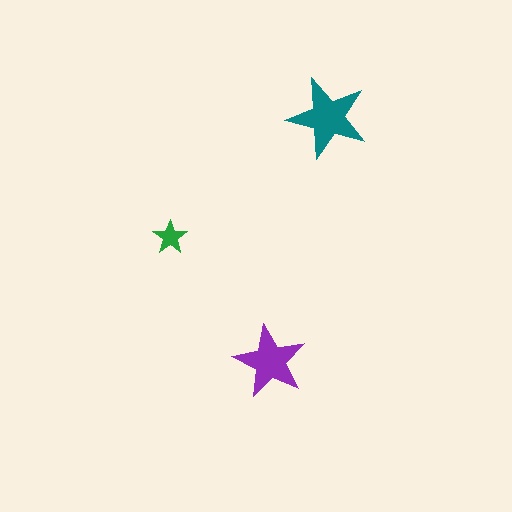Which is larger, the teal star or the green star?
The teal one.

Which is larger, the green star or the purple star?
The purple one.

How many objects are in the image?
There are 3 objects in the image.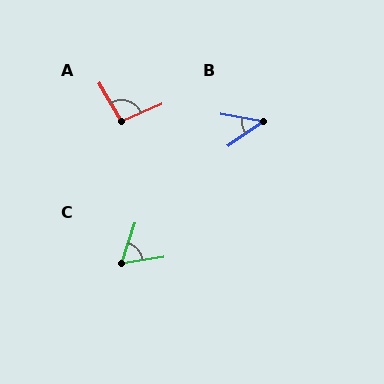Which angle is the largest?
A, at approximately 97 degrees.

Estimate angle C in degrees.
Approximately 63 degrees.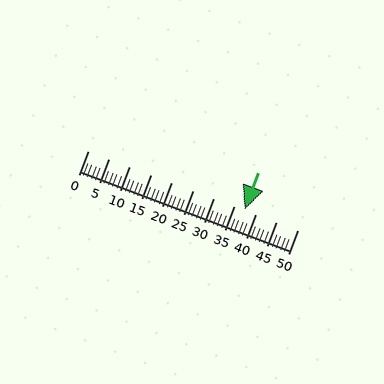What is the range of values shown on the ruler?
The ruler shows values from 0 to 50.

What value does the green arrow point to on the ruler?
The green arrow points to approximately 37.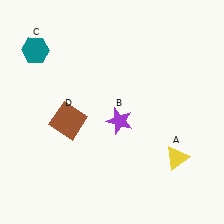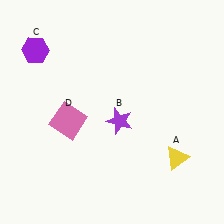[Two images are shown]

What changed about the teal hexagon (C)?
In Image 1, C is teal. In Image 2, it changed to purple.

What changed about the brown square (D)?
In Image 1, D is brown. In Image 2, it changed to pink.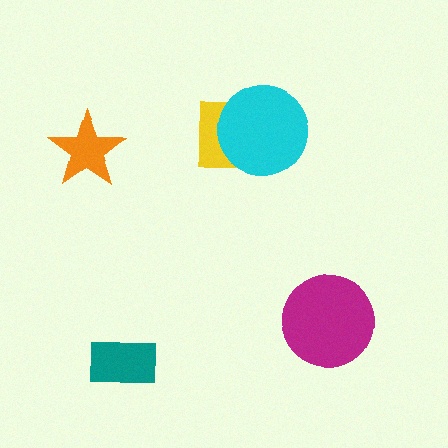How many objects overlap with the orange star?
0 objects overlap with the orange star.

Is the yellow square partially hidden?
Yes, it is partially covered by another shape.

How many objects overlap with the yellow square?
1 object overlaps with the yellow square.